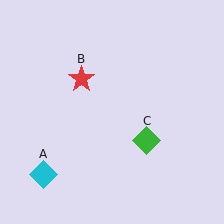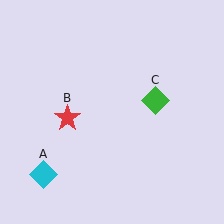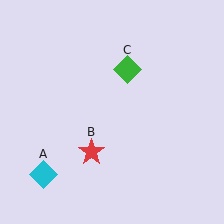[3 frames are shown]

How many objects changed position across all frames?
2 objects changed position: red star (object B), green diamond (object C).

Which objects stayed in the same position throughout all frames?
Cyan diamond (object A) remained stationary.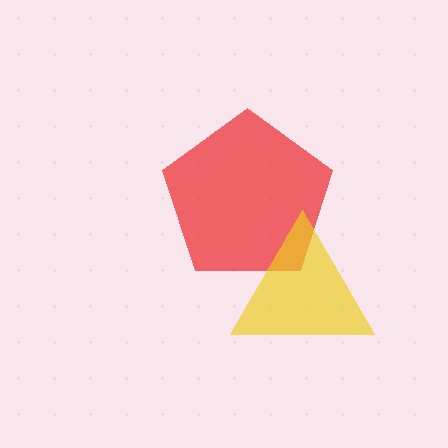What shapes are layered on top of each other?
The layered shapes are: a red pentagon, a yellow triangle.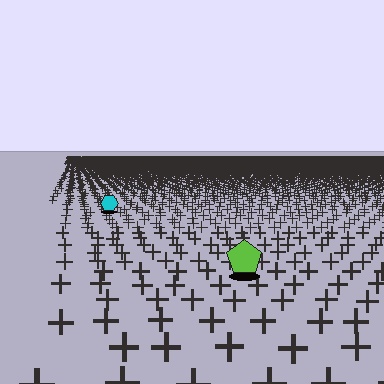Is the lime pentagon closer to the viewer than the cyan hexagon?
Yes. The lime pentagon is closer — you can tell from the texture gradient: the ground texture is coarser near it.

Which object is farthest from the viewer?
The cyan hexagon is farthest from the viewer. It appears smaller and the ground texture around it is denser.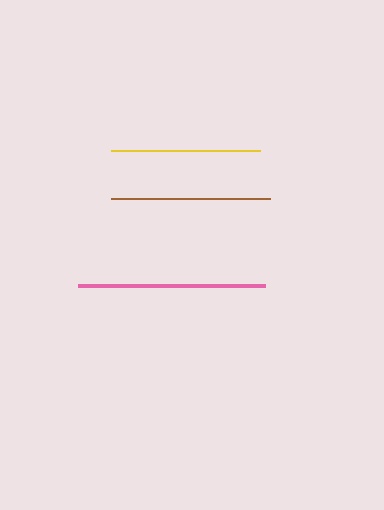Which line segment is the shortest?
The yellow line is the shortest at approximately 148 pixels.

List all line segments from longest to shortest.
From longest to shortest: pink, brown, yellow.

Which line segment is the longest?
The pink line is the longest at approximately 187 pixels.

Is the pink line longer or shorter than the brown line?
The pink line is longer than the brown line.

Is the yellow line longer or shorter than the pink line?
The pink line is longer than the yellow line.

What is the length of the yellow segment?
The yellow segment is approximately 148 pixels long.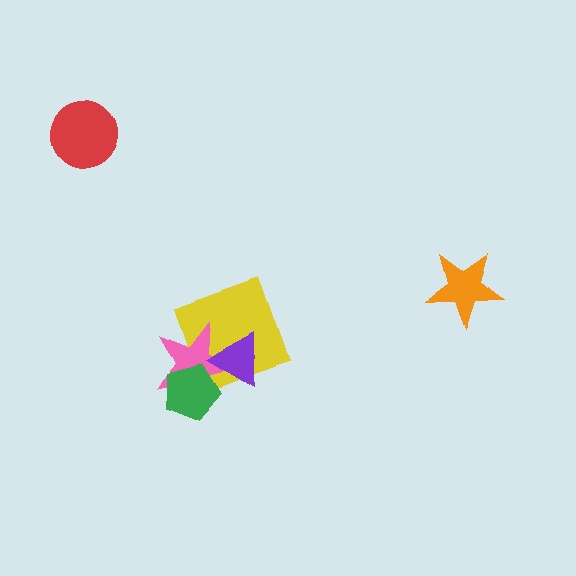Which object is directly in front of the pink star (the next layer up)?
The purple triangle is directly in front of the pink star.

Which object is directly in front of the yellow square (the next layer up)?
The pink star is directly in front of the yellow square.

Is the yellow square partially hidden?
Yes, it is partially covered by another shape.